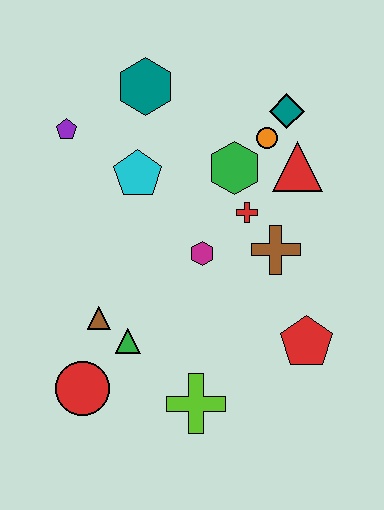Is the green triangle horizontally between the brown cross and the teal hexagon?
No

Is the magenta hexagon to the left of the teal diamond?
Yes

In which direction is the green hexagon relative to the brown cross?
The green hexagon is above the brown cross.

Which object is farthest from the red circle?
The teal diamond is farthest from the red circle.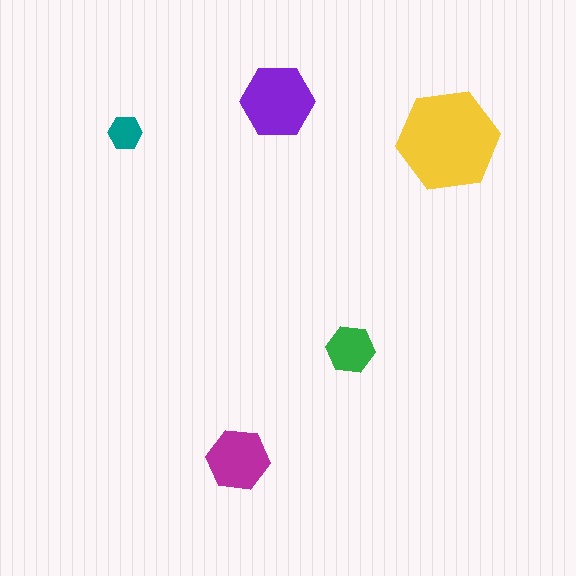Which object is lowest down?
The magenta hexagon is bottommost.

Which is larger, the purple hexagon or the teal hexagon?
The purple one.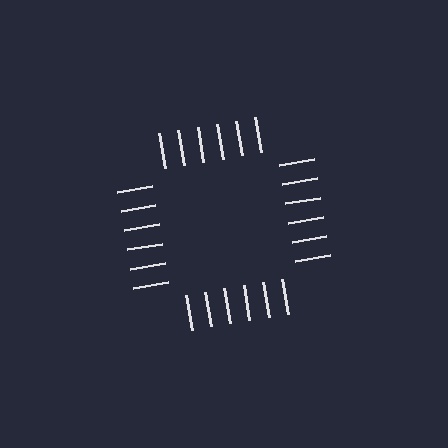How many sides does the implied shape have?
4 sides — the line-ends trace a square.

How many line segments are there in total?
24 — 6 along each of the 4 edges.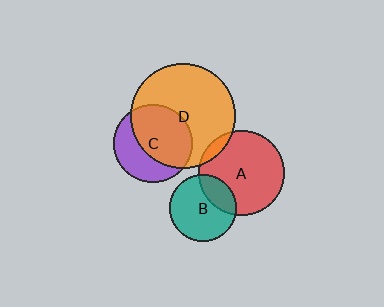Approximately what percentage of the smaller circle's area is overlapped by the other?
Approximately 25%.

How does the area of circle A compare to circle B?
Approximately 1.6 times.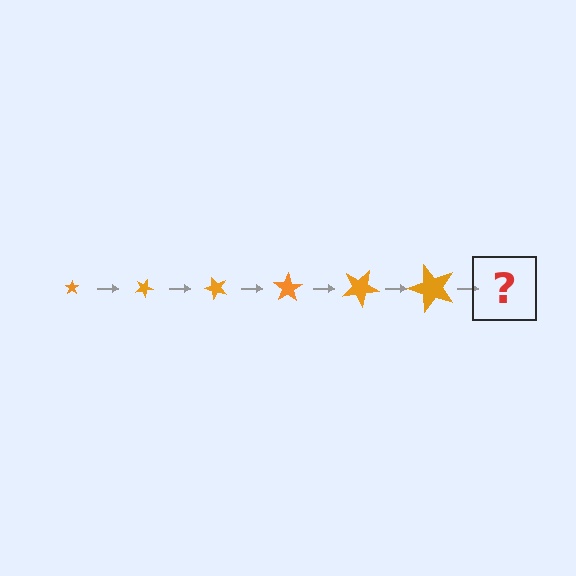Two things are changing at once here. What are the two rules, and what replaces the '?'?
The two rules are that the star grows larger each step and it rotates 25 degrees each step. The '?' should be a star, larger than the previous one and rotated 150 degrees from the start.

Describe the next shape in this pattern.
It should be a star, larger than the previous one and rotated 150 degrees from the start.